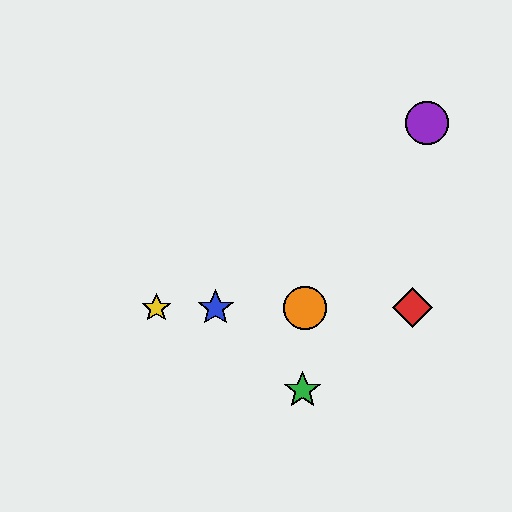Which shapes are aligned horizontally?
The red diamond, the blue star, the yellow star, the orange circle are aligned horizontally.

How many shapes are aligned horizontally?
4 shapes (the red diamond, the blue star, the yellow star, the orange circle) are aligned horizontally.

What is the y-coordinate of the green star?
The green star is at y≈390.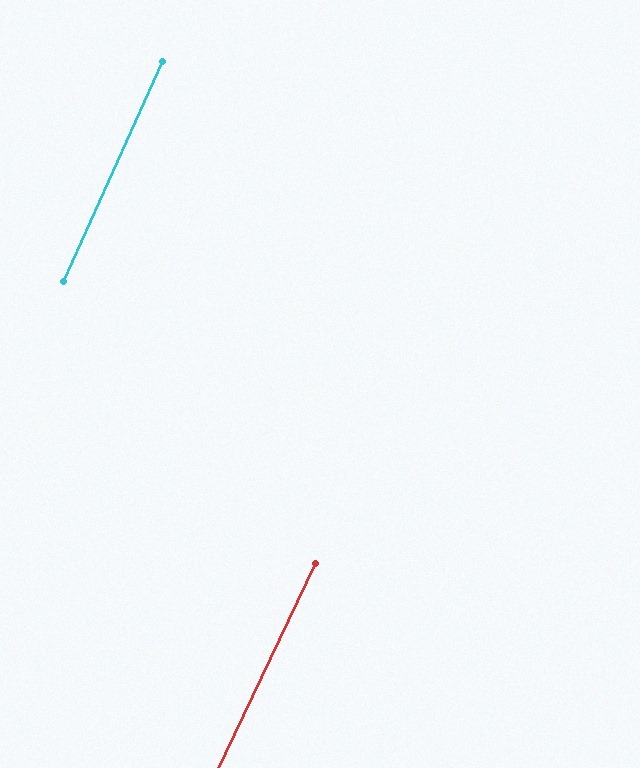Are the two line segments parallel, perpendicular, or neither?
Parallel — their directions differ by only 1.4°.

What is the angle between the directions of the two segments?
Approximately 1 degree.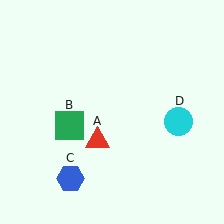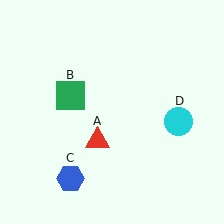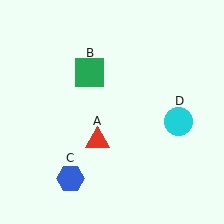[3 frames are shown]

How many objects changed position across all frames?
1 object changed position: green square (object B).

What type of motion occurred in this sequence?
The green square (object B) rotated clockwise around the center of the scene.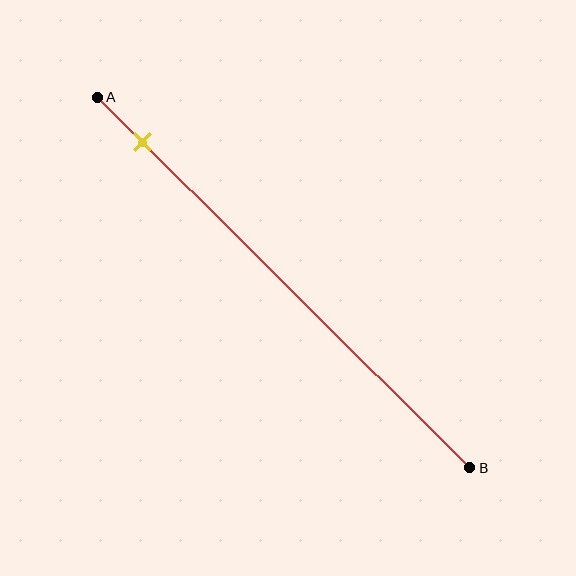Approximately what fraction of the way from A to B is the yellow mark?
The yellow mark is approximately 10% of the way from A to B.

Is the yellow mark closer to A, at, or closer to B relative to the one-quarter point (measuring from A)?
The yellow mark is closer to point A than the one-quarter point of segment AB.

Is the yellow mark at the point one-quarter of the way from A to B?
No, the mark is at about 10% from A, not at the 25% one-quarter point.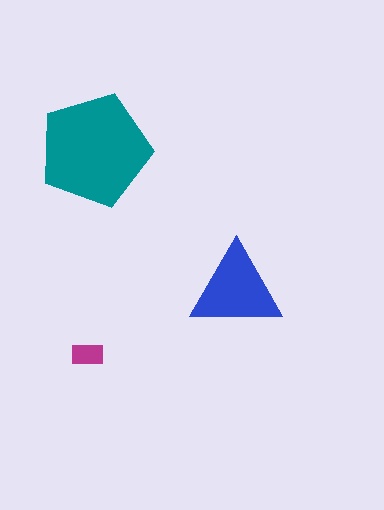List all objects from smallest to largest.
The magenta rectangle, the blue triangle, the teal pentagon.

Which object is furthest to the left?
The magenta rectangle is leftmost.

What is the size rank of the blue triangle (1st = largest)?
2nd.